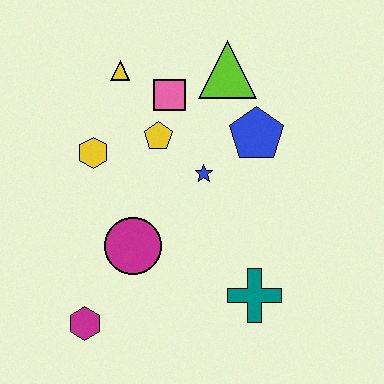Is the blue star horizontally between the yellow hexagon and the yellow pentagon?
No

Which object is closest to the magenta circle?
The magenta hexagon is closest to the magenta circle.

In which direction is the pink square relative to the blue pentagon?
The pink square is to the left of the blue pentagon.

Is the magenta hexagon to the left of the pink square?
Yes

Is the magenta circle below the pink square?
Yes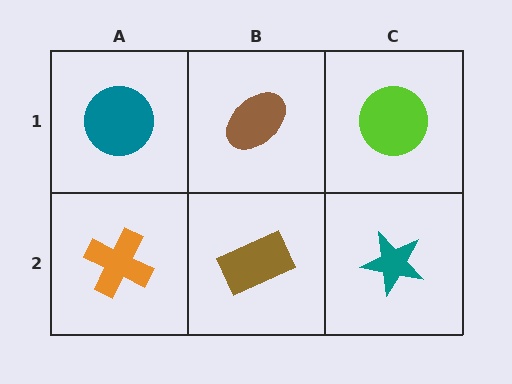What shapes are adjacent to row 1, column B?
A brown rectangle (row 2, column B), a teal circle (row 1, column A), a lime circle (row 1, column C).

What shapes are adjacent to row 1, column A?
An orange cross (row 2, column A), a brown ellipse (row 1, column B).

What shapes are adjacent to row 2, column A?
A teal circle (row 1, column A), a brown rectangle (row 2, column B).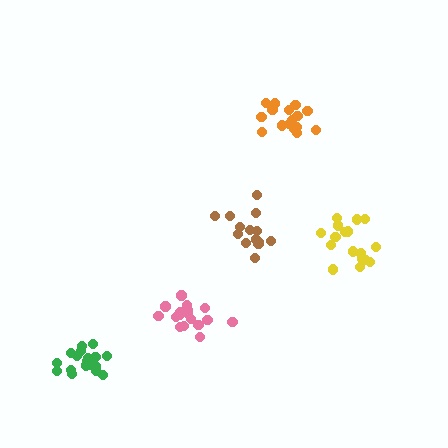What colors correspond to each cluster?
The clusters are colored: pink, yellow, green, brown, orange.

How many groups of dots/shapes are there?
There are 5 groups.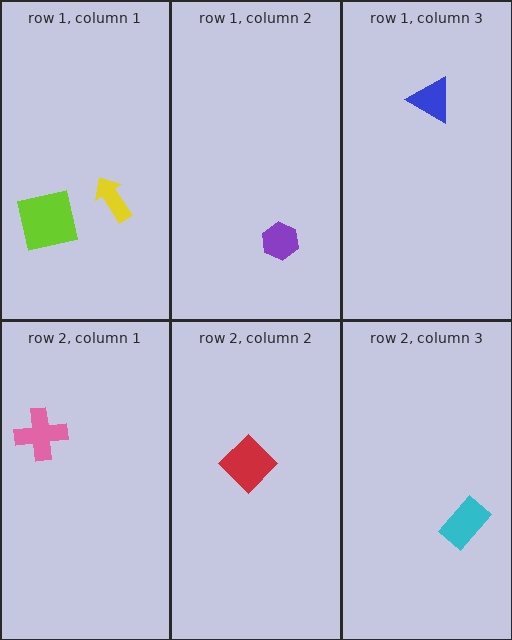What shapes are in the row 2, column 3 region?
The cyan rectangle.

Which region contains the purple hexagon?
The row 1, column 2 region.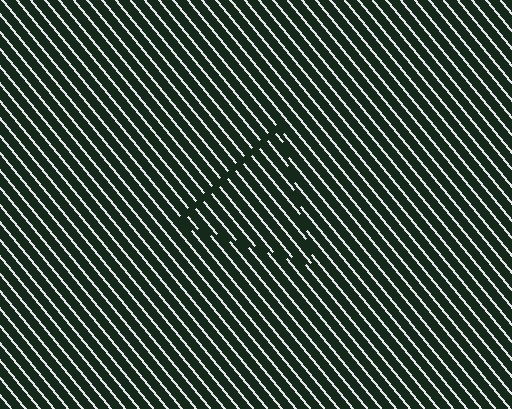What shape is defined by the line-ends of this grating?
An illusory triangle. The interior of the shape contains the same grating, shifted by half a period — the contour is defined by the phase discontinuity where line-ends from the inner and outer gratings abut.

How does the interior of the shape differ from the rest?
The interior of the shape contains the same grating, shifted by half a period — the contour is defined by the phase discontinuity where line-ends from the inner and outer gratings abut.